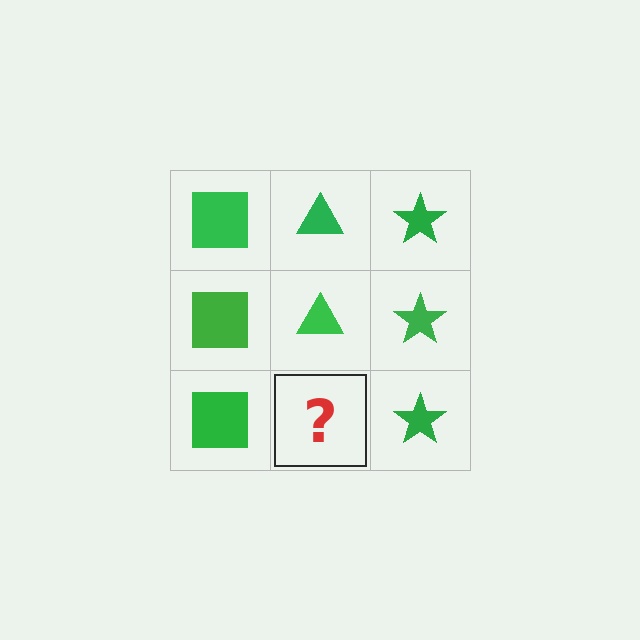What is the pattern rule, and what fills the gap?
The rule is that each column has a consistent shape. The gap should be filled with a green triangle.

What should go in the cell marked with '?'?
The missing cell should contain a green triangle.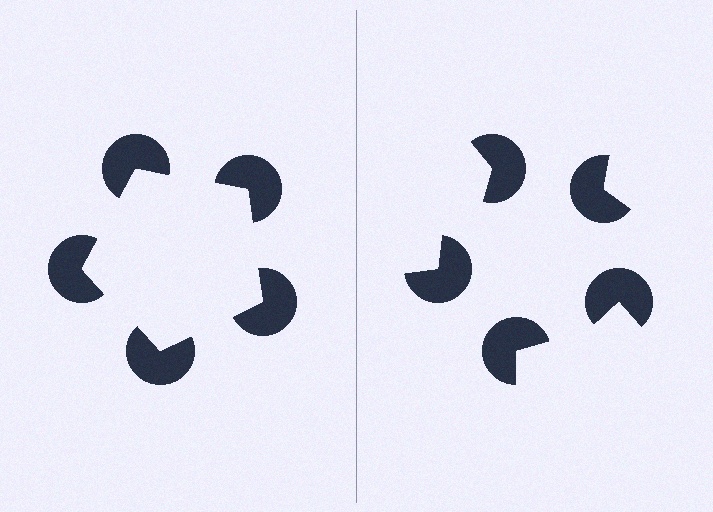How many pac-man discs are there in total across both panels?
10 — 5 on each side.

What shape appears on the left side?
An illusory pentagon.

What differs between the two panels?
The pac-man discs are positioned identically on both sides; only the wedge orientations differ. On the left they align to a pentagon; on the right they are misaligned.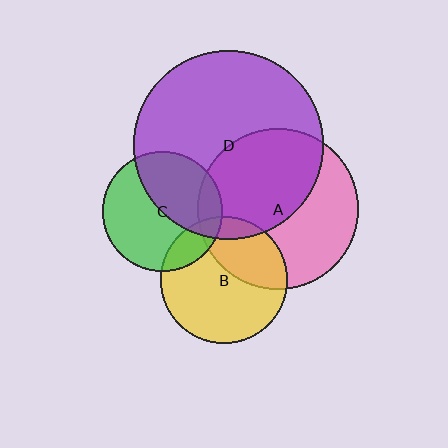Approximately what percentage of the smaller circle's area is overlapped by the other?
Approximately 35%.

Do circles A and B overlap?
Yes.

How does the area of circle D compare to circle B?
Approximately 2.3 times.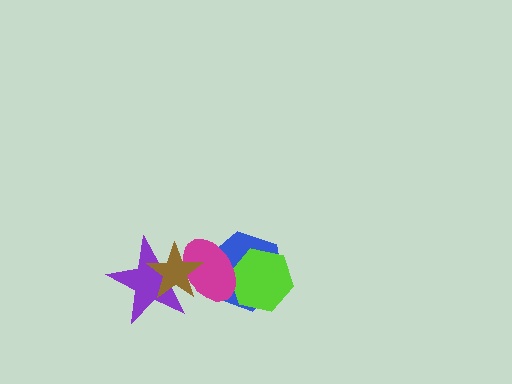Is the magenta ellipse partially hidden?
Yes, it is partially covered by another shape.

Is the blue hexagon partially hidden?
Yes, it is partially covered by another shape.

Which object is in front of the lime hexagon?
The magenta ellipse is in front of the lime hexagon.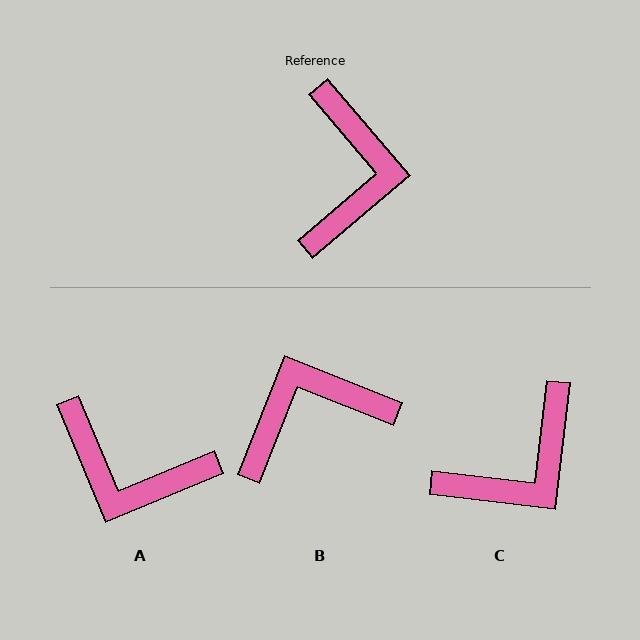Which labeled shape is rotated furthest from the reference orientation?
B, about 118 degrees away.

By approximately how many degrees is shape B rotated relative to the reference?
Approximately 118 degrees counter-clockwise.